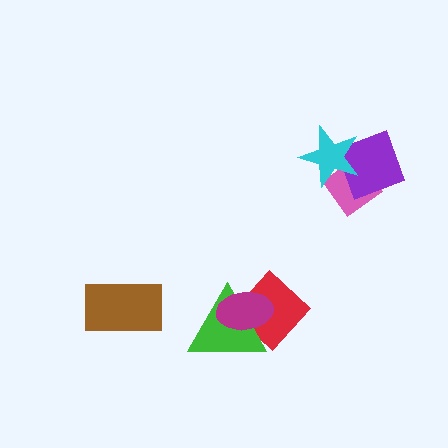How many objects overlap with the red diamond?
2 objects overlap with the red diamond.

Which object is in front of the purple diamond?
The cyan star is in front of the purple diamond.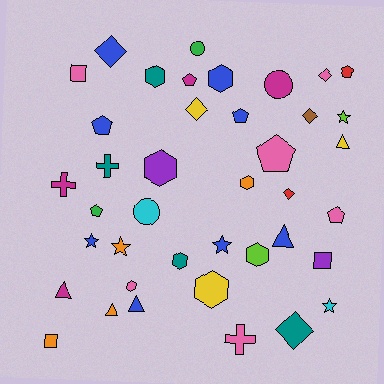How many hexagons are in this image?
There are 8 hexagons.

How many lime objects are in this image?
There are 2 lime objects.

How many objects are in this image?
There are 40 objects.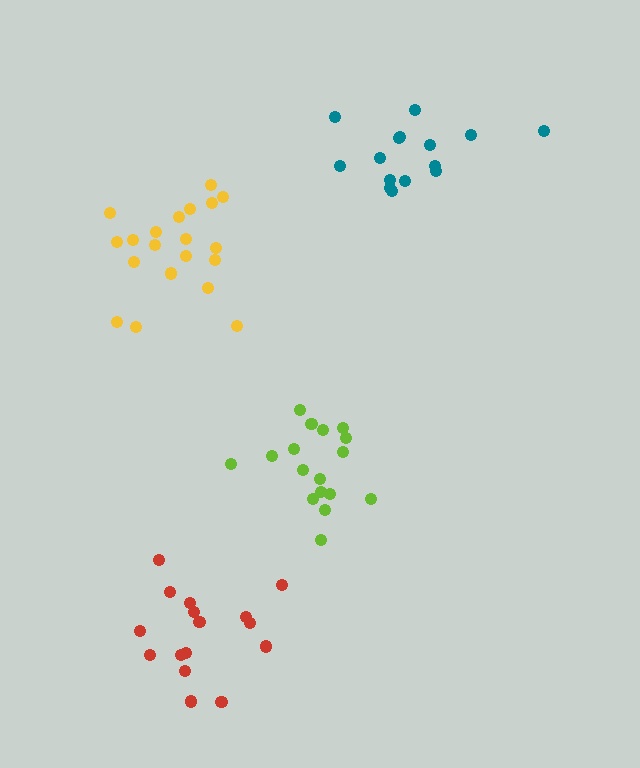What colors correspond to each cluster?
The clusters are colored: red, lime, teal, yellow.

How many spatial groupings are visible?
There are 4 spatial groupings.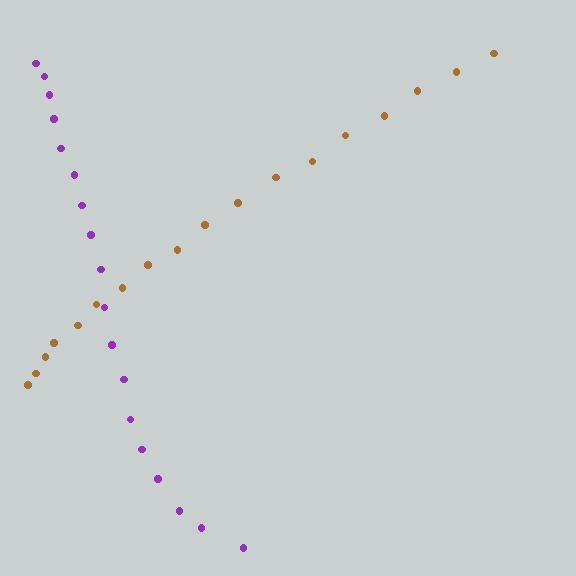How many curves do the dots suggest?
There are 2 distinct paths.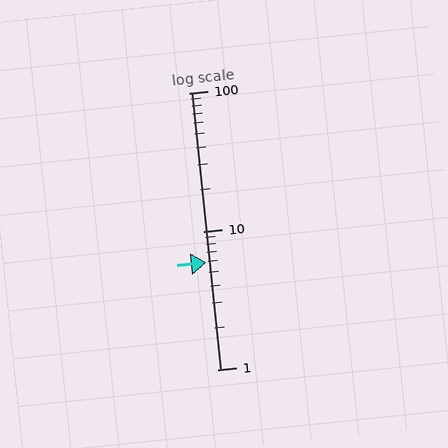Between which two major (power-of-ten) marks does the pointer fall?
The pointer is between 1 and 10.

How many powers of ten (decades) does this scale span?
The scale spans 2 decades, from 1 to 100.